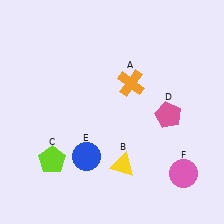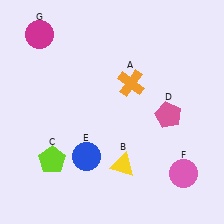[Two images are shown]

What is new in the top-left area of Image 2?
A magenta circle (G) was added in the top-left area of Image 2.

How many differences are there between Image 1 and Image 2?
There is 1 difference between the two images.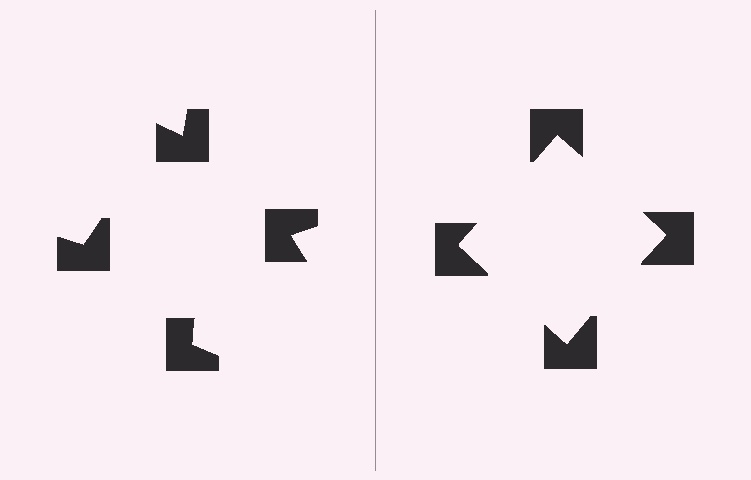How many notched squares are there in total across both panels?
8 — 4 on each side.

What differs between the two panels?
The notched squares are positioned identically on both sides; only the wedge orientations differ. On the right they align to a square; on the left they are misaligned.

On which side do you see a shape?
An illusory square appears on the right side. On the left side the wedge cuts are rotated, so no coherent shape forms.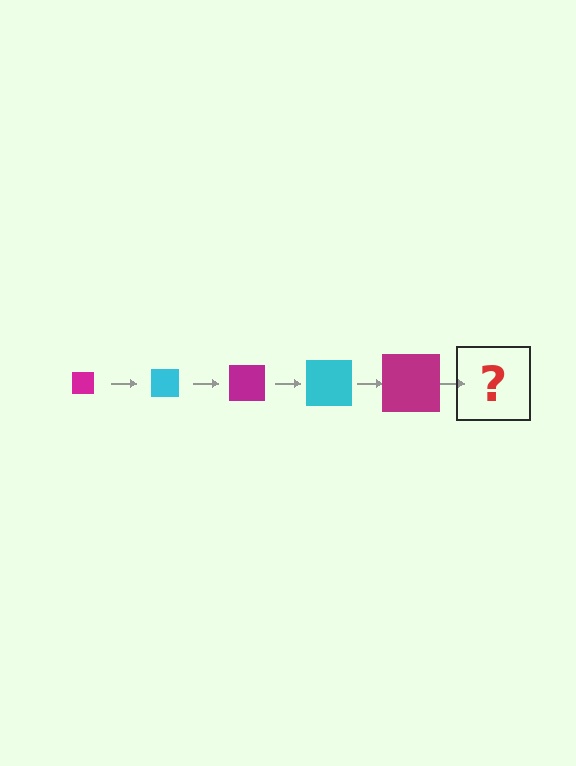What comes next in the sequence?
The next element should be a cyan square, larger than the previous one.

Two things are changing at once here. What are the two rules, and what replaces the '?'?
The two rules are that the square grows larger each step and the color cycles through magenta and cyan. The '?' should be a cyan square, larger than the previous one.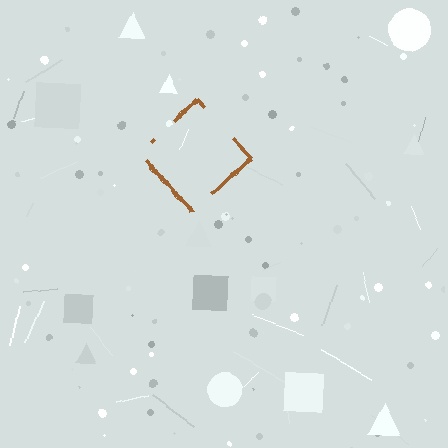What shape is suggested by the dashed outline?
The dashed outline suggests a diamond.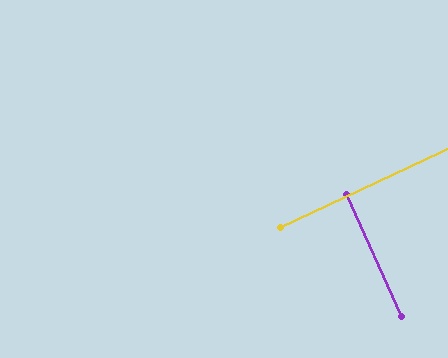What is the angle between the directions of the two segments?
Approximately 89 degrees.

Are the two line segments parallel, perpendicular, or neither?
Perpendicular — they meet at approximately 89°.